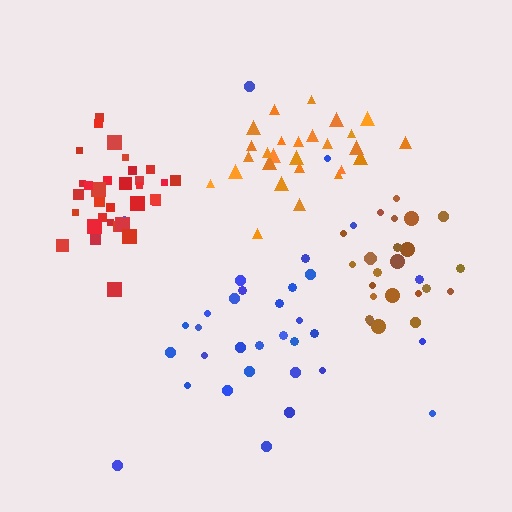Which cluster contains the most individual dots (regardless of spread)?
Blue (33).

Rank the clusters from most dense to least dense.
red, orange, brown, blue.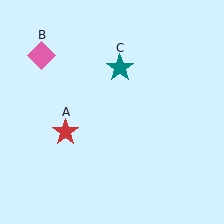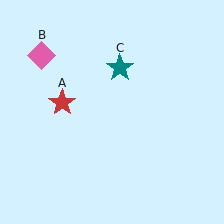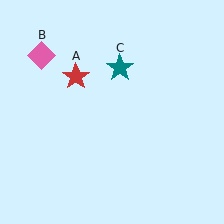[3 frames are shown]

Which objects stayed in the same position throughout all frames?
Pink diamond (object B) and teal star (object C) remained stationary.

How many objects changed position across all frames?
1 object changed position: red star (object A).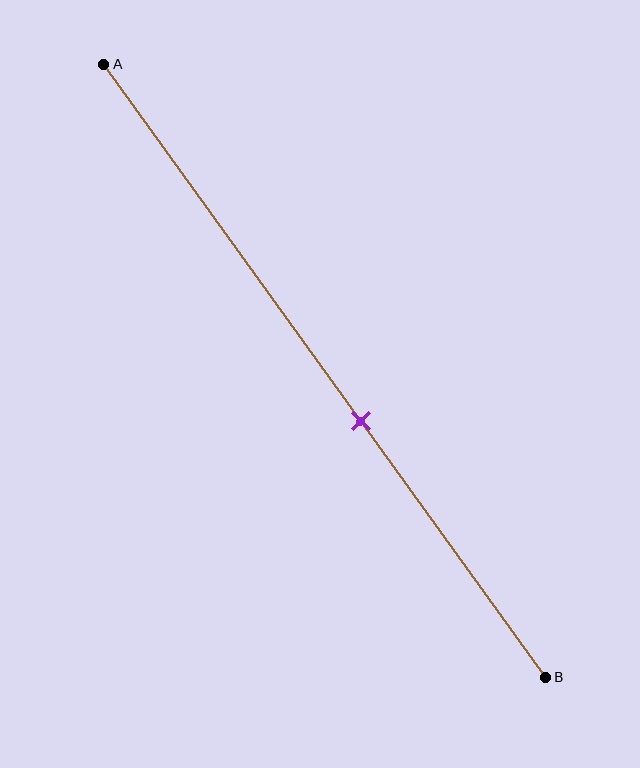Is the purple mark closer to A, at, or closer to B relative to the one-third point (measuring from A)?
The purple mark is closer to point B than the one-third point of segment AB.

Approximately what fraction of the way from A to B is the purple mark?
The purple mark is approximately 60% of the way from A to B.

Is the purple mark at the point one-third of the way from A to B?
No, the mark is at about 60% from A, not at the 33% one-third point.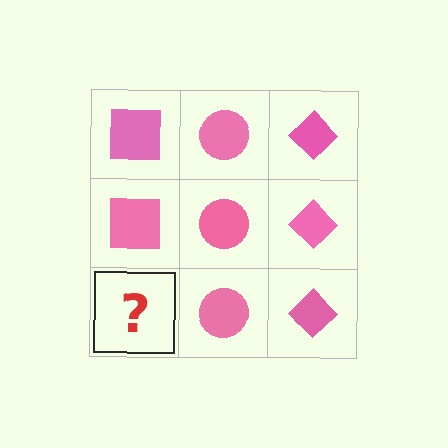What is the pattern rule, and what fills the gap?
The rule is that each column has a consistent shape. The gap should be filled with a pink square.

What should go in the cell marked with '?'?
The missing cell should contain a pink square.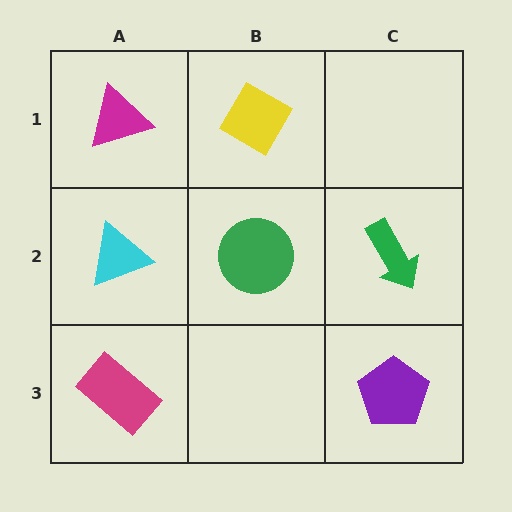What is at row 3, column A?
A magenta rectangle.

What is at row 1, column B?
A yellow diamond.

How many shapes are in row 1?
2 shapes.